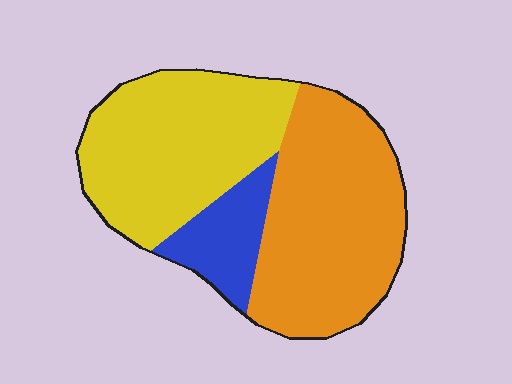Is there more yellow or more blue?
Yellow.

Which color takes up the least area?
Blue, at roughly 15%.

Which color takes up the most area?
Orange, at roughly 45%.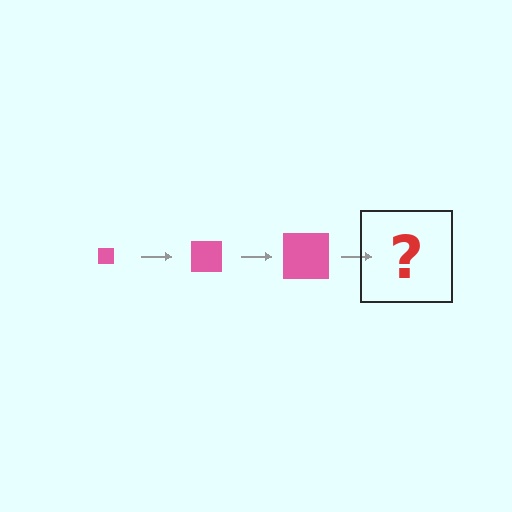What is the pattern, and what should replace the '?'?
The pattern is that the square gets progressively larger each step. The '?' should be a pink square, larger than the previous one.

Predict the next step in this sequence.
The next step is a pink square, larger than the previous one.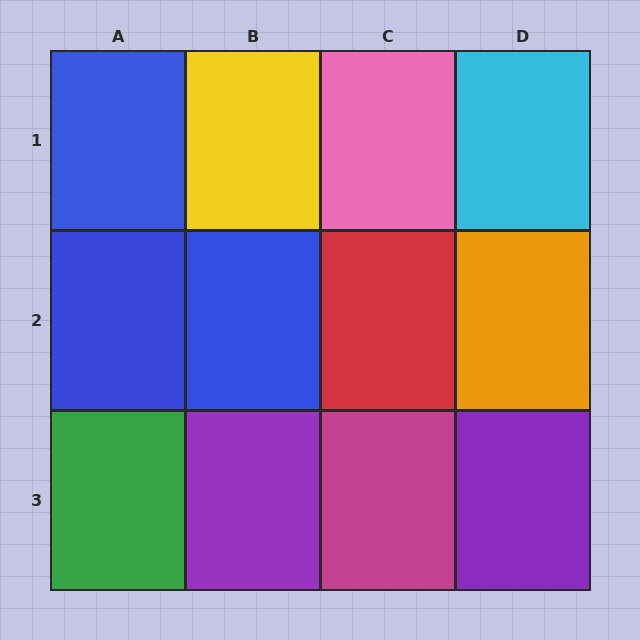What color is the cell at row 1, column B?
Yellow.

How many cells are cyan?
1 cell is cyan.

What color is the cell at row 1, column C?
Pink.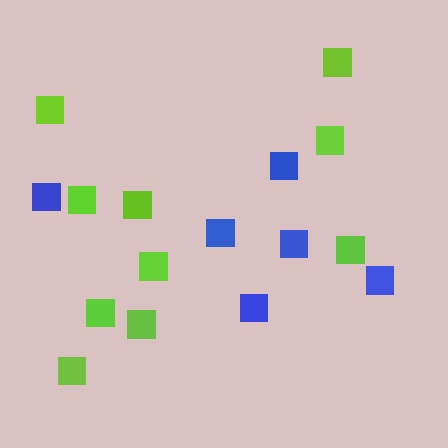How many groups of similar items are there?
There are 2 groups: one group of blue squares (6) and one group of lime squares (10).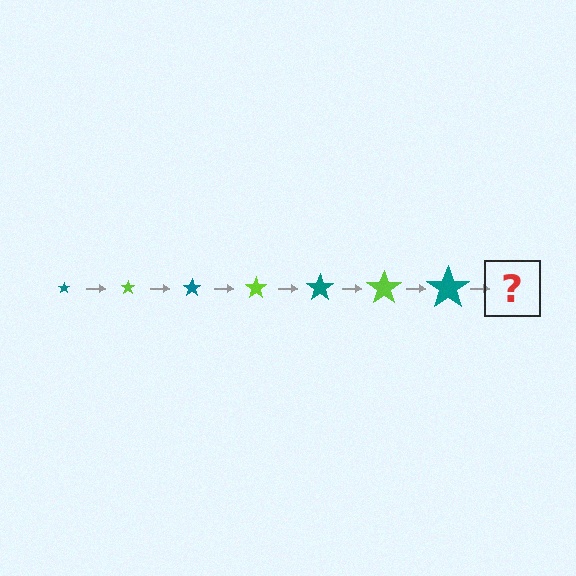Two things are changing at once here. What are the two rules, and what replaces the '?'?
The two rules are that the star grows larger each step and the color cycles through teal and lime. The '?' should be a lime star, larger than the previous one.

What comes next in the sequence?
The next element should be a lime star, larger than the previous one.